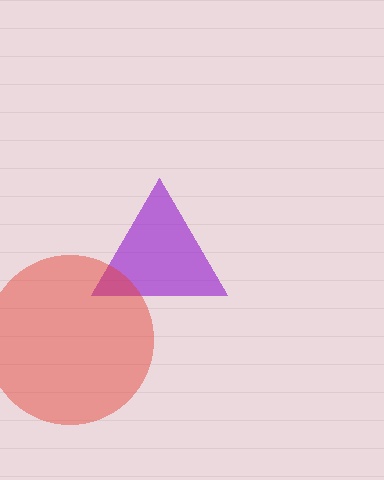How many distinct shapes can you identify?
There are 2 distinct shapes: a purple triangle, a red circle.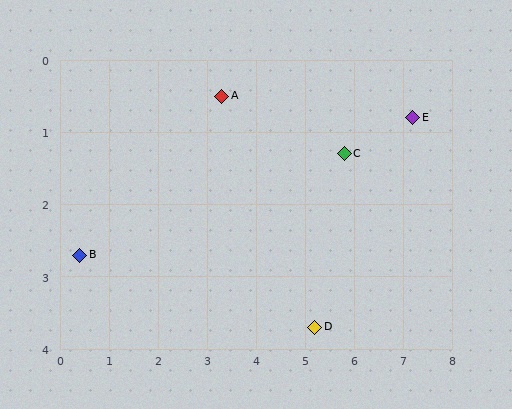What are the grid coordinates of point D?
Point D is at approximately (5.2, 3.7).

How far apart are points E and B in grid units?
Points E and B are about 7.1 grid units apart.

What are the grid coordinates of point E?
Point E is at approximately (7.2, 0.8).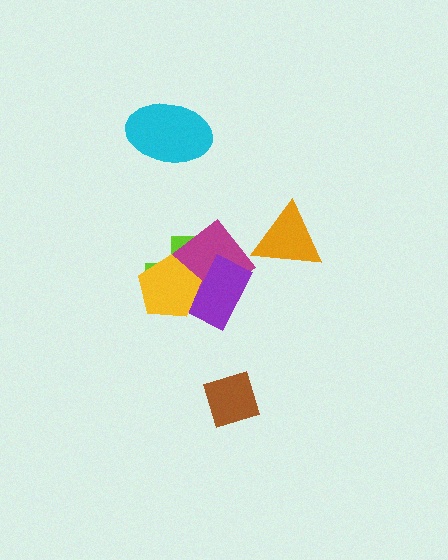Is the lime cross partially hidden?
Yes, it is partially covered by another shape.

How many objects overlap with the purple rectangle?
3 objects overlap with the purple rectangle.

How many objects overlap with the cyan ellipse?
0 objects overlap with the cyan ellipse.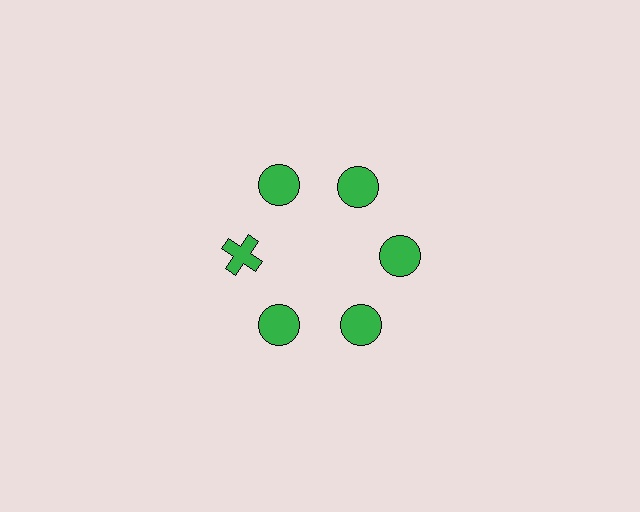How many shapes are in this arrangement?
There are 6 shapes arranged in a ring pattern.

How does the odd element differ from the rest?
It has a different shape: cross instead of circle.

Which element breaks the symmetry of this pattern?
The green cross at roughly the 9 o'clock position breaks the symmetry. All other shapes are green circles.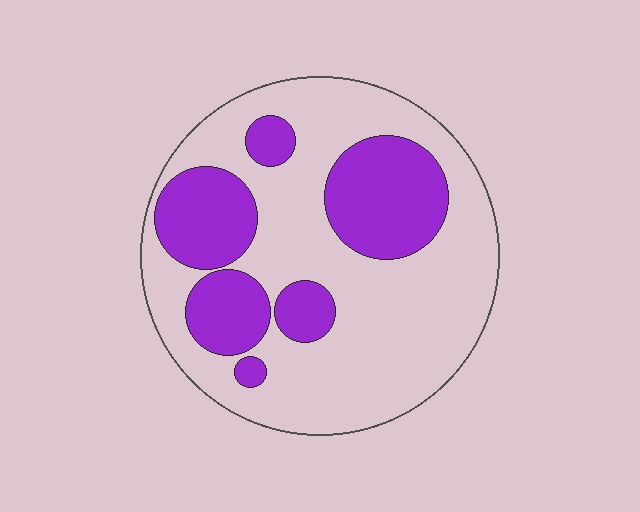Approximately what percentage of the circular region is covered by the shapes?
Approximately 30%.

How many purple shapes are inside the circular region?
6.